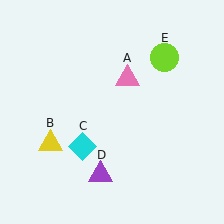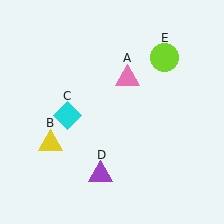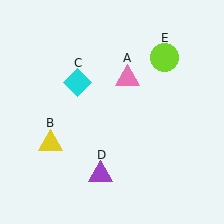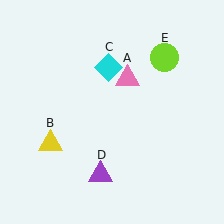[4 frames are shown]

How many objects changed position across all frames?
1 object changed position: cyan diamond (object C).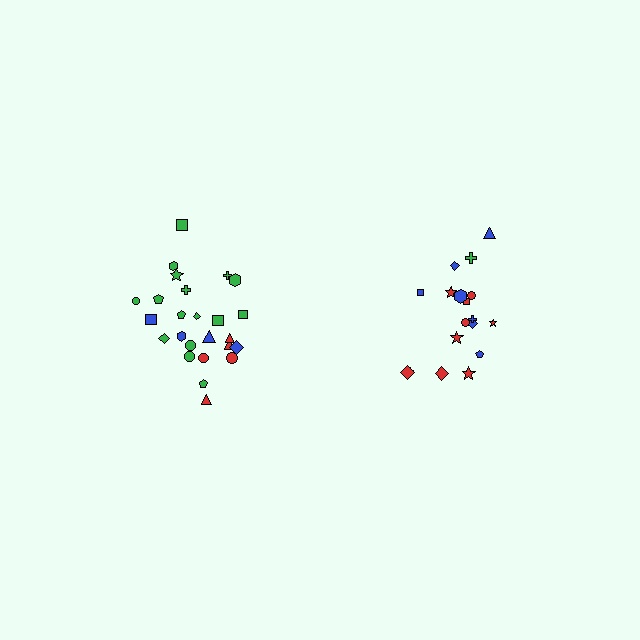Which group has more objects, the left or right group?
The left group.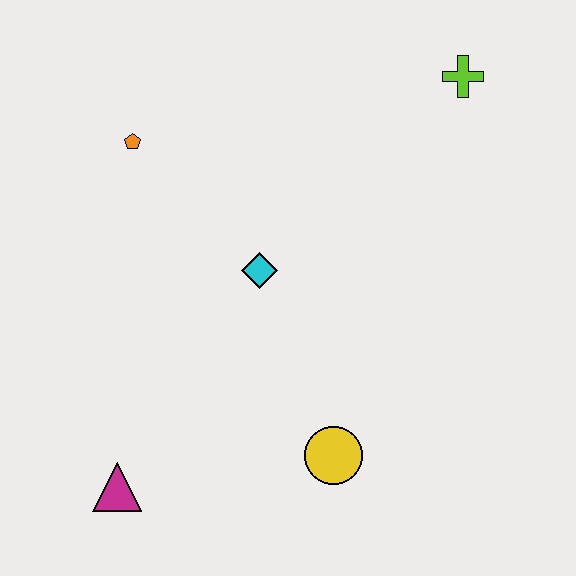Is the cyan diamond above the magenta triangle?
Yes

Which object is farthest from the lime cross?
The magenta triangle is farthest from the lime cross.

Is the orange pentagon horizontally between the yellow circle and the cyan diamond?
No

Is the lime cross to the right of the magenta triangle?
Yes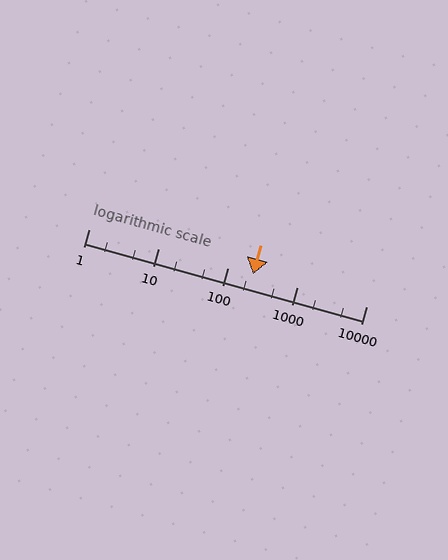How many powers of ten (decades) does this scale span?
The scale spans 4 decades, from 1 to 10000.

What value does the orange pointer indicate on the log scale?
The pointer indicates approximately 230.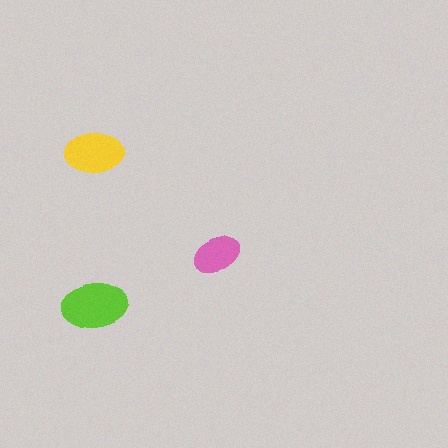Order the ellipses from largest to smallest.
the lime one, the yellow one, the pink one.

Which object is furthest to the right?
The pink ellipse is rightmost.